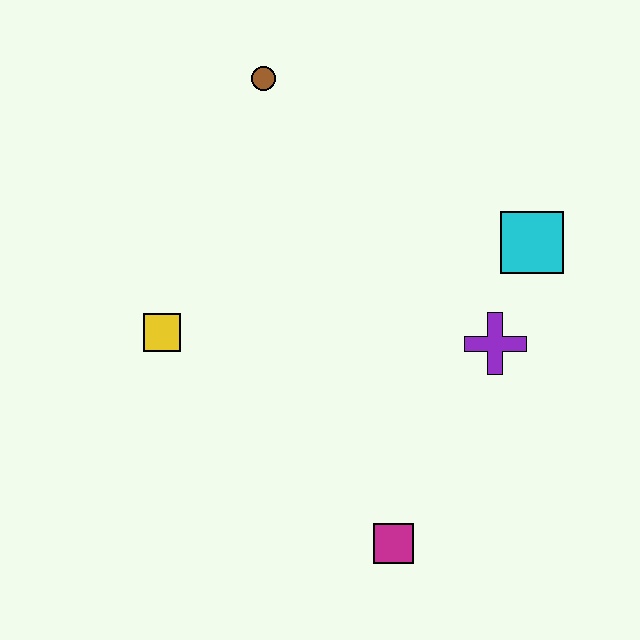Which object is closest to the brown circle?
The yellow square is closest to the brown circle.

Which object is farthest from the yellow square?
The cyan square is farthest from the yellow square.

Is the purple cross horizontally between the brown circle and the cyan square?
Yes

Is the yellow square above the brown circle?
No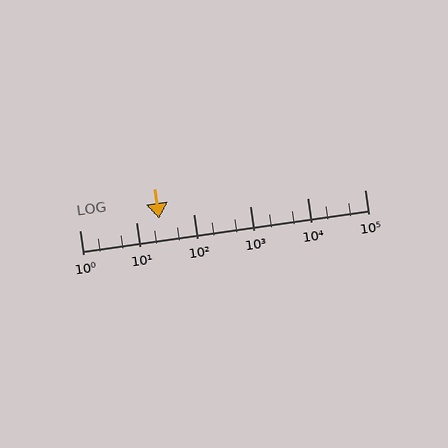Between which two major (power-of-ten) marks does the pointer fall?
The pointer is between 10 and 100.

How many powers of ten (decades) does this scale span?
The scale spans 5 decades, from 1 to 100000.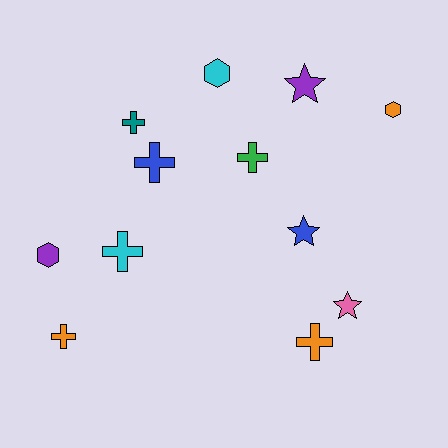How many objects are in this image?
There are 12 objects.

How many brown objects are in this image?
There are no brown objects.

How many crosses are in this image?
There are 6 crosses.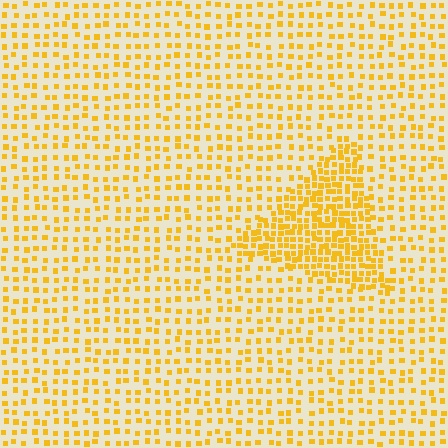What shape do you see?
I see a triangle.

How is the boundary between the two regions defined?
The boundary is defined by a change in element density (approximately 2.3x ratio). All elements are the same color, size, and shape.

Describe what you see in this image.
The image contains small yellow elements arranged at two different densities. A triangle-shaped region is visible where the elements are more densely packed than the surrounding area.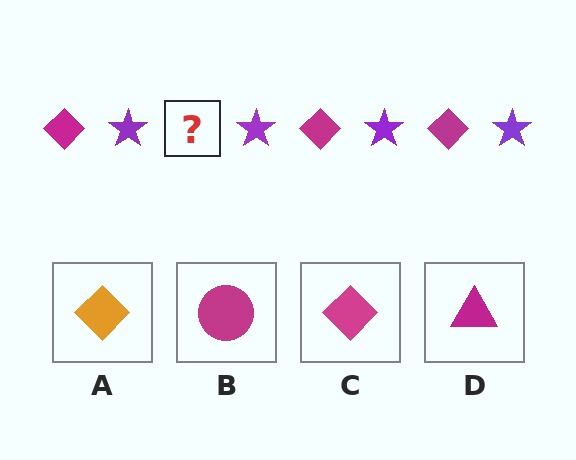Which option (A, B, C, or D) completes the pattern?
C.